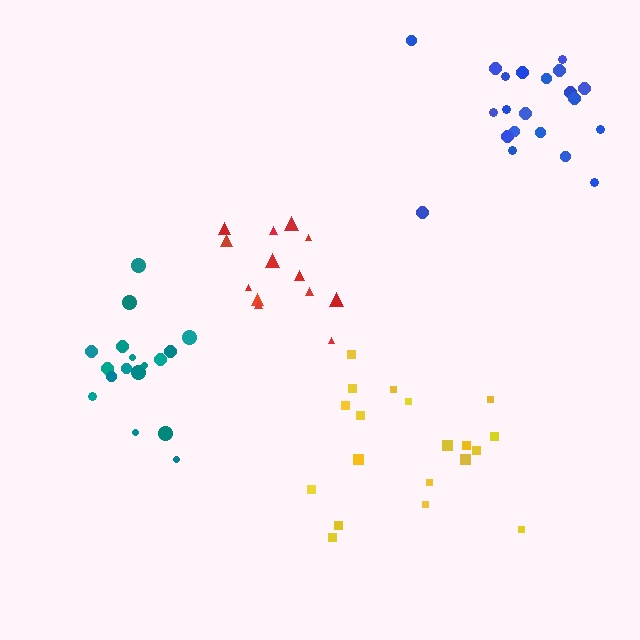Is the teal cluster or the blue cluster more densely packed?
Teal.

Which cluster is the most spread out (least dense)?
Blue.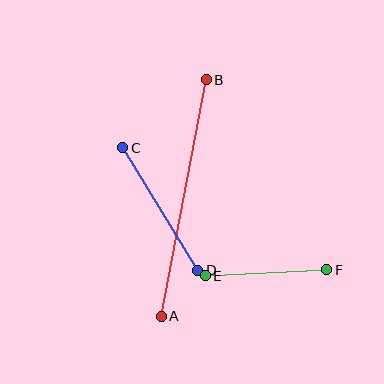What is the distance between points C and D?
The distance is approximately 143 pixels.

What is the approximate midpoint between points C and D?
The midpoint is at approximately (160, 209) pixels.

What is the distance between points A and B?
The distance is approximately 241 pixels.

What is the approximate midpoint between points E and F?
The midpoint is at approximately (266, 273) pixels.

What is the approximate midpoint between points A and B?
The midpoint is at approximately (184, 198) pixels.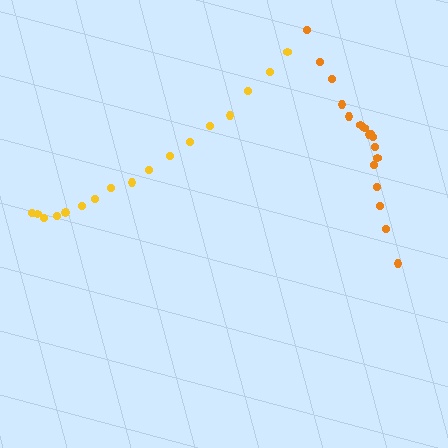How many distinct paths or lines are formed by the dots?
There are 2 distinct paths.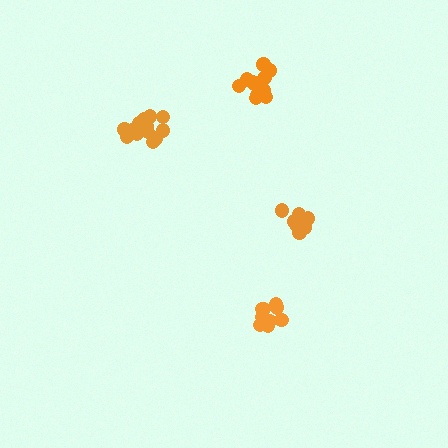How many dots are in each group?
Group 1: 9 dots, Group 2: 15 dots, Group 3: 14 dots, Group 4: 10 dots (48 total).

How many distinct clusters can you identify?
There are 4 distinct clusters.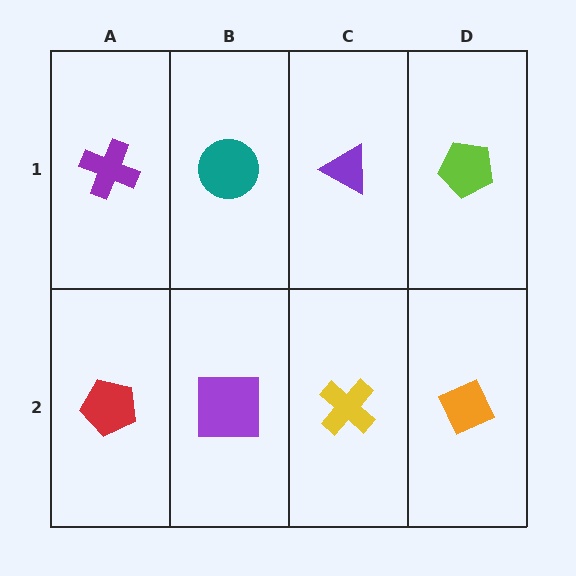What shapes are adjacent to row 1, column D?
An orange diamond (row 2, column D), a purple triangle (row 1, column C).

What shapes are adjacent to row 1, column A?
A red pentagon (row 2, column A), a teal circle (row 1, column B).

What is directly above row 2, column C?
A purple triangle.